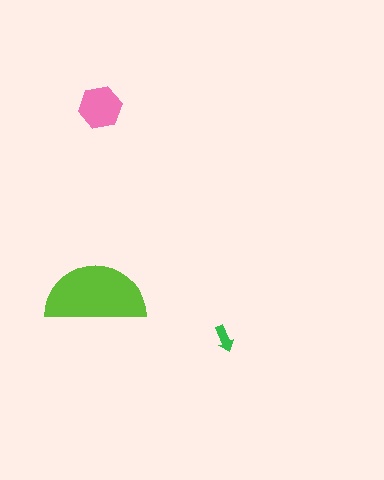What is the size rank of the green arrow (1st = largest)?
3rd.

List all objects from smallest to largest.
The green arrow, the pink hexagon, the lime semicircle.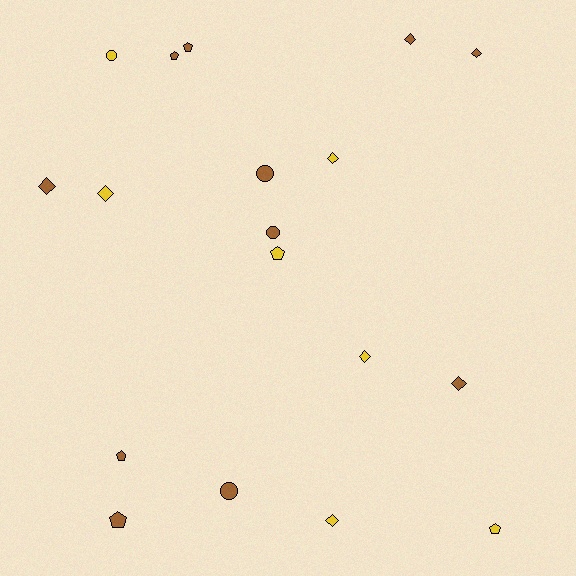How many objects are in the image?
There are 18 objects.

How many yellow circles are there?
There is 1 yellow circle.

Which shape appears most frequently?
Diamond, with 8 objects.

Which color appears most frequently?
Brown, with 11 objects.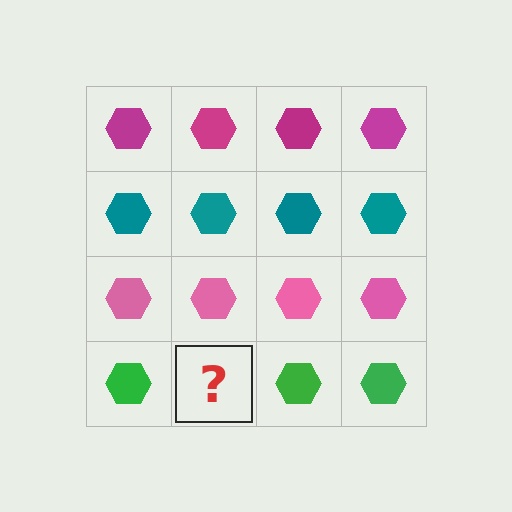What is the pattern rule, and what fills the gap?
The rule is that each row has a consistent color. The gap should be filled with a green hexagon.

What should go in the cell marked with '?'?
The missing cell should contain a green hexagon.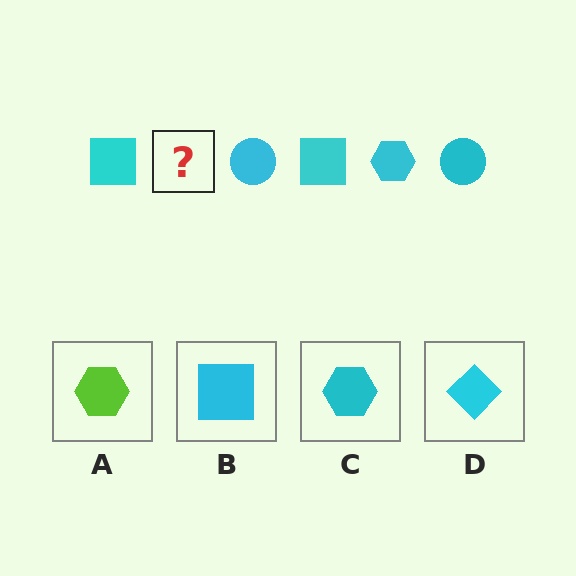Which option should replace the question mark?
Option C.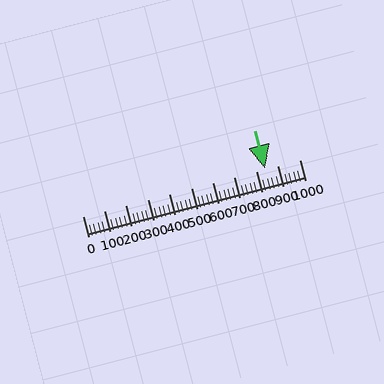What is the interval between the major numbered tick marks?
The major tick marks are spaced 100 units apart.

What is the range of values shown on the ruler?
The ruler shows values from 0 to 1000.